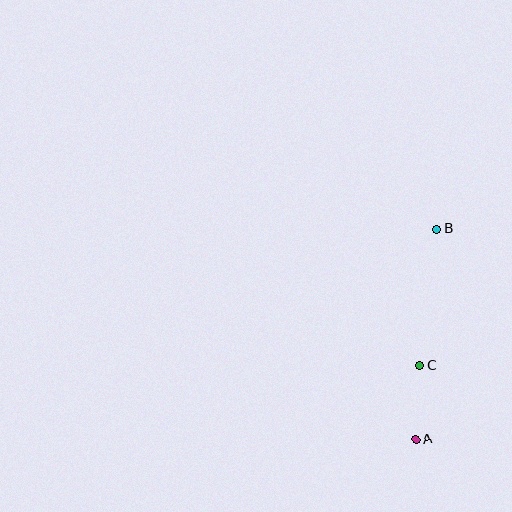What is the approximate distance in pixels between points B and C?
The distance between B and C is approximately 137 pixels.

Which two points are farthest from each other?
Points A and B are farthest from each other.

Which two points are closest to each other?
Points A and C are closest to each other.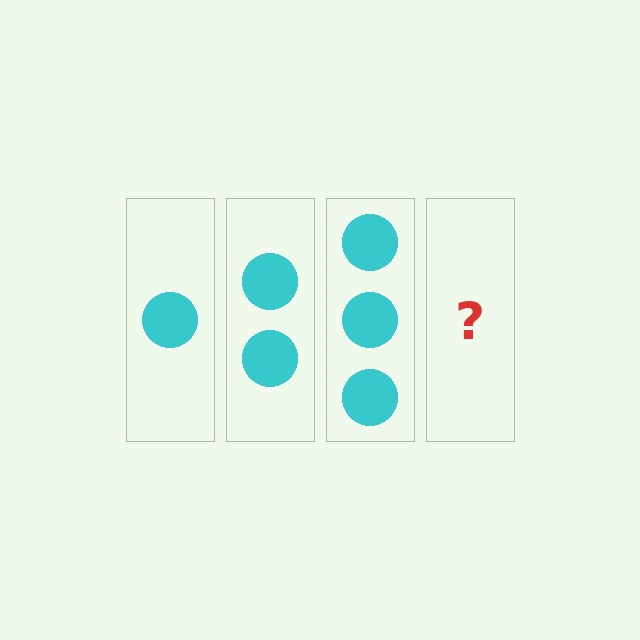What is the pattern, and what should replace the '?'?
The pattern is that each step adds one more circle. The '?' should be 4 circles.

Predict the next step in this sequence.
The next step is 4 circles.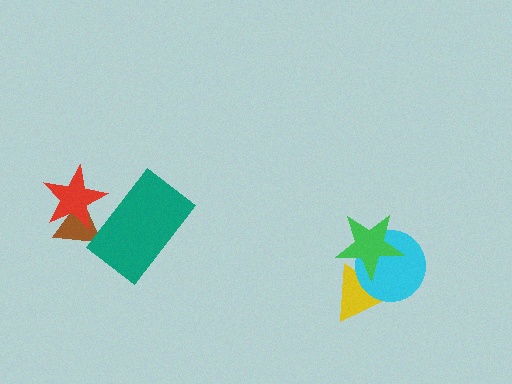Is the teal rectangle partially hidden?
No, no other shape covers it.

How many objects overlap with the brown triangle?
2 objects overlap with the brown triangle.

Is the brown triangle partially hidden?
Yes, it is partially covered by another shape.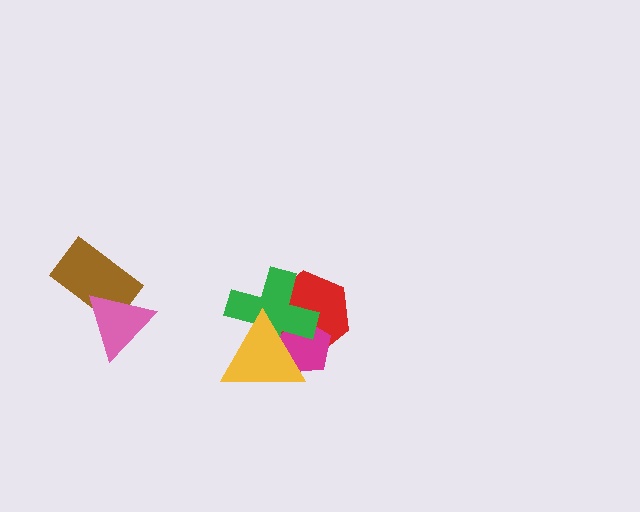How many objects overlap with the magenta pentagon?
3 objects overlap with the magenta pentagon.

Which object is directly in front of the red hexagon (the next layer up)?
The magenta pentagon is directly in front of the red hexagon.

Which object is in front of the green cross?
The yellow triangle is in front of the green cross.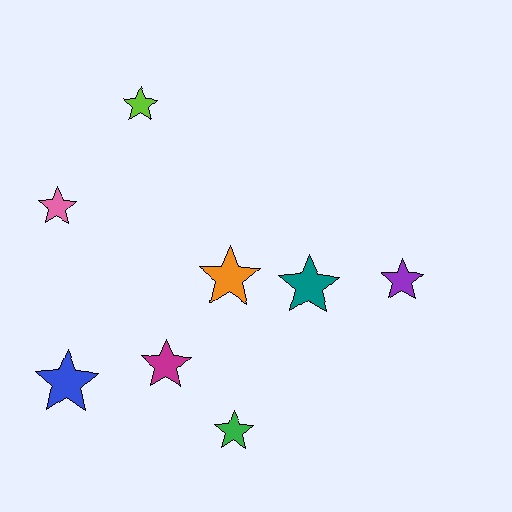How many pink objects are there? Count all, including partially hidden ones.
There is 1 pink object.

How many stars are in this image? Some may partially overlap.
There are 8 stars.